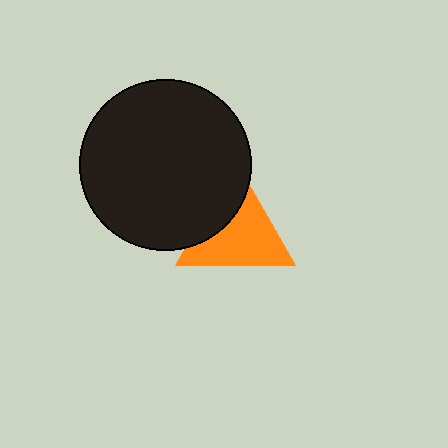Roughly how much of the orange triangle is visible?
Most of it is visible (roughly 67%).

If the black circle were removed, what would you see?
You would see the complete orange triangle.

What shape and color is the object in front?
The object in front is a black circle.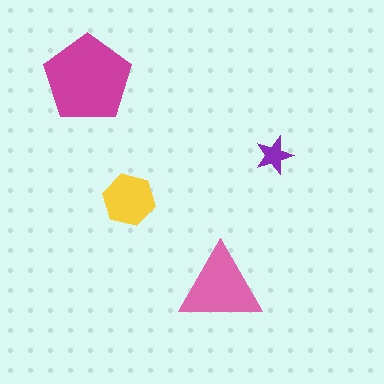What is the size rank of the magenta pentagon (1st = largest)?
1st.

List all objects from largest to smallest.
The magenta pentagon, the pink triangle, the yellow hexagon, the purple star.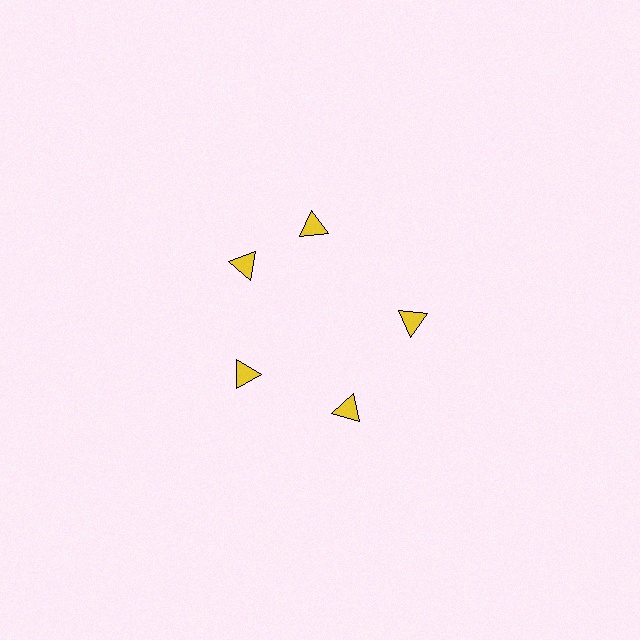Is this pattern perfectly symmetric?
No. The 5 yellow triangles are arranged in a ring, but one element near the 1 o'clock position is rotated out of alignment along the ring, breaking the 5-fold rotational symmetry.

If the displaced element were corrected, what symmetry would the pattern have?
It would have 5-fold rotational symmetry — the pattern would map onto itself every 72 degrees.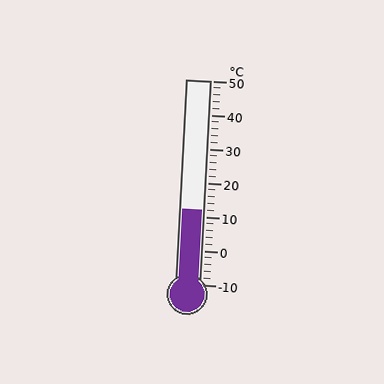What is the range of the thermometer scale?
The thermometer scale ranges from -10°C to 50°C.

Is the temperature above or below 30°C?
The temperature is below 30°C.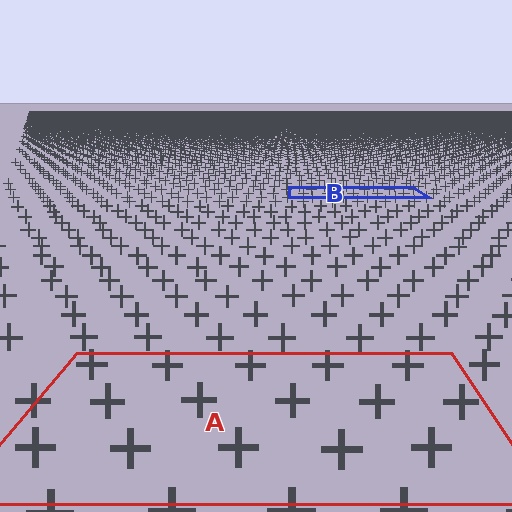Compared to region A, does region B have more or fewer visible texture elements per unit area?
Region B has more texture elements per unit area — they are packed more densely because it is farther away.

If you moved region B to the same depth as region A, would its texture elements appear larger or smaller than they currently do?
They would appear larger. At a closer depth, the same texture elements are projected at a bigger on-screen size.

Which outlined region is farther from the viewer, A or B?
Region B is farther from the viewer — the texture elements inside it appear smaller and more densely packed.